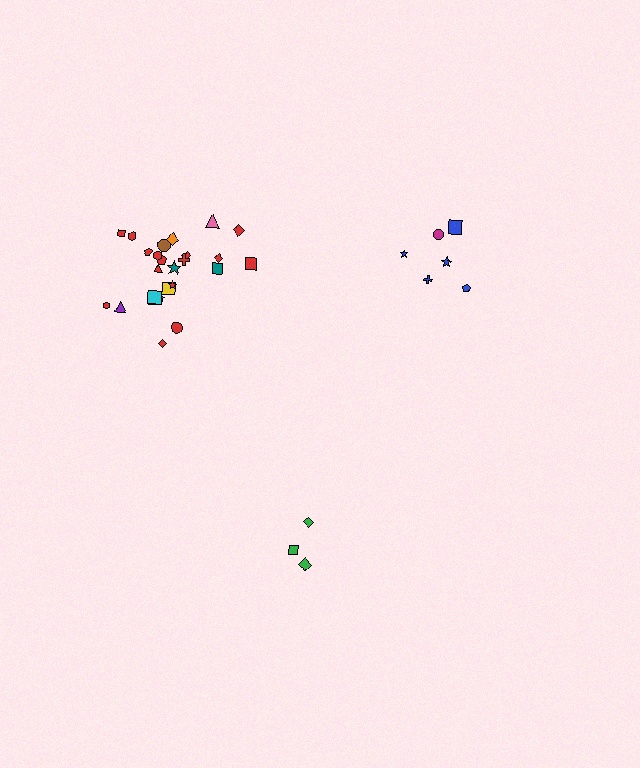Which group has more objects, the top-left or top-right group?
The top-left group.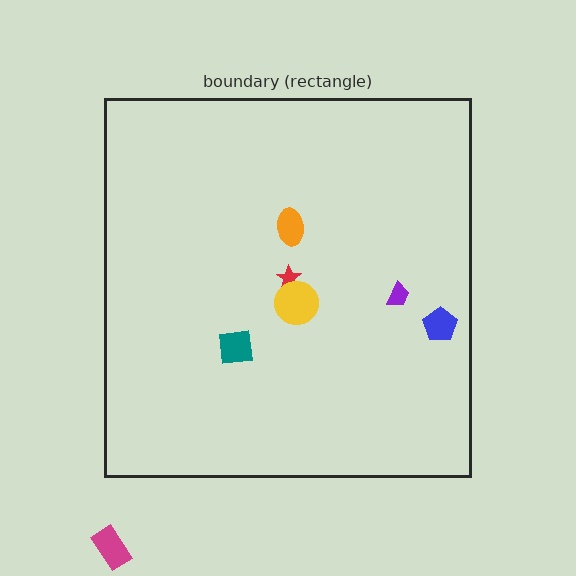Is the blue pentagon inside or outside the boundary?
Inside.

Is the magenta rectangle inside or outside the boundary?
Outside.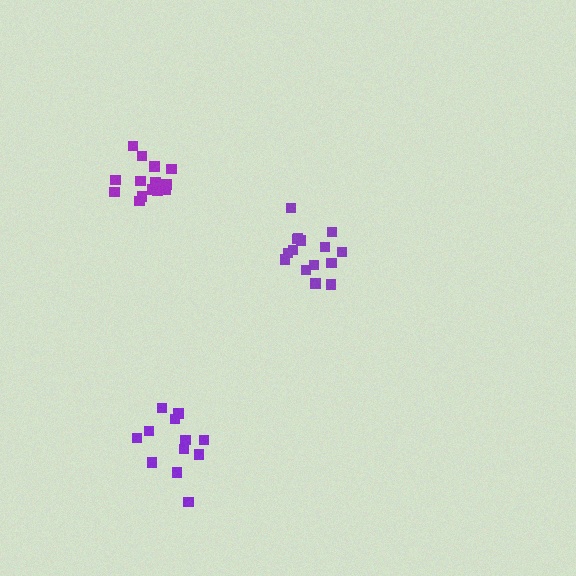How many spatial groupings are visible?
There are 3 spatial groupings.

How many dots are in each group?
Group 1: 14 dots, Group 2: 12 dots, Group 3: 15 dots (41 total).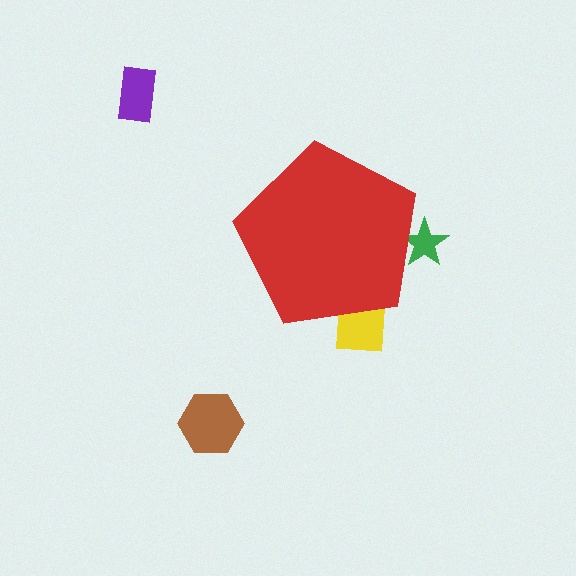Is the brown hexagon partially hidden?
No, the brown hexagon is fully visible.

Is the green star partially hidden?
Yes, the green star is partially hidden behind the red pentagon.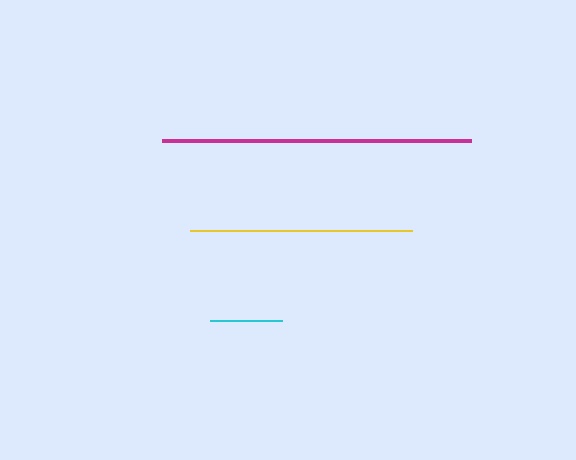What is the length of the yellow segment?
The yellow segment is approximately 223 pixels long.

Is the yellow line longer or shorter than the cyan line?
The yellow line is longer than the cyan line.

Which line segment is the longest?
The magenta line is the longest at approximately 309 pixels.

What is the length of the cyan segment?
The cyan segment is approximately 72 pixels long.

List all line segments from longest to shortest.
From longest to shortest: magenta, yellow, cyan.